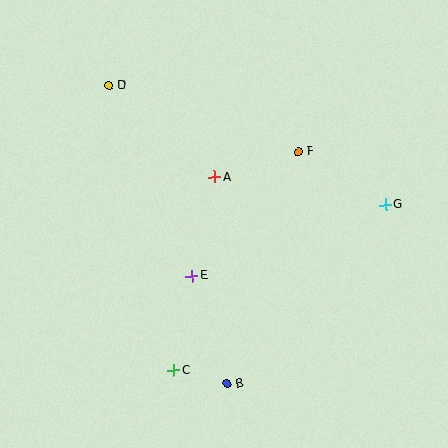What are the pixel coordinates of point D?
Point D is at (109, 85).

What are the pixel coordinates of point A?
Point A is at (214, 177).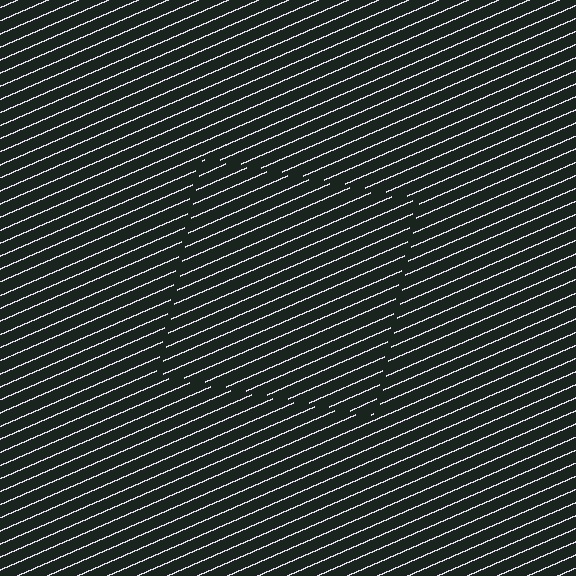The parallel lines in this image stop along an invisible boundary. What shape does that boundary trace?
An illusory square. The interior of the shape contains the same grating, shifted by half a period — the contour is defined by the phase discontinuity where line-ends from the inner and outer gratings abut.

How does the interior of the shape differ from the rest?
The interior of the shape contains the same grating, shifted by half a period — the contour is defined by the phase discontinuity where line-ends from the inner and outer gratings abut.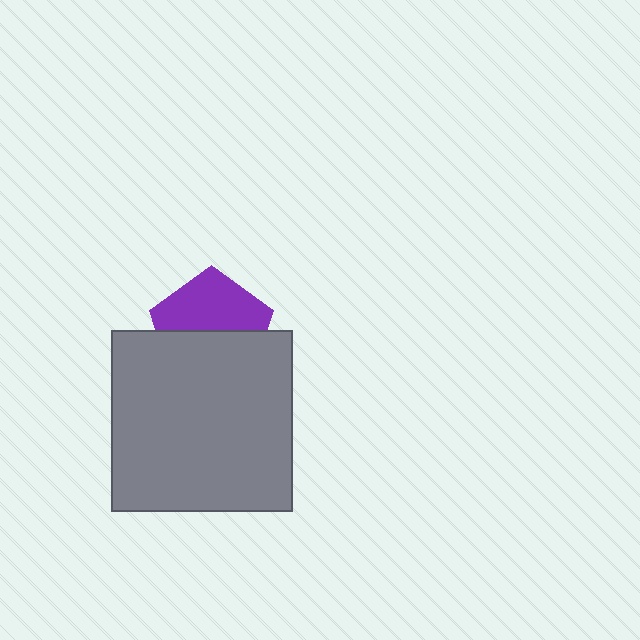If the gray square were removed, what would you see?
You would see the complete purple pentagon.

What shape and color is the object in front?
The object in front is a gray square.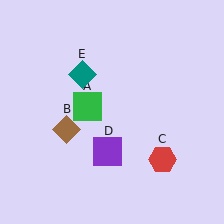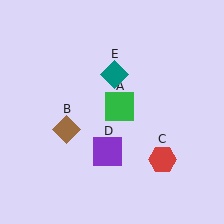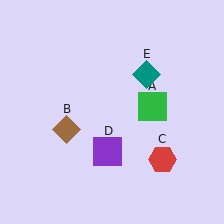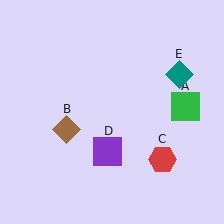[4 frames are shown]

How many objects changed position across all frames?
2 objects changed position: green square (object A), teal diamond (object E).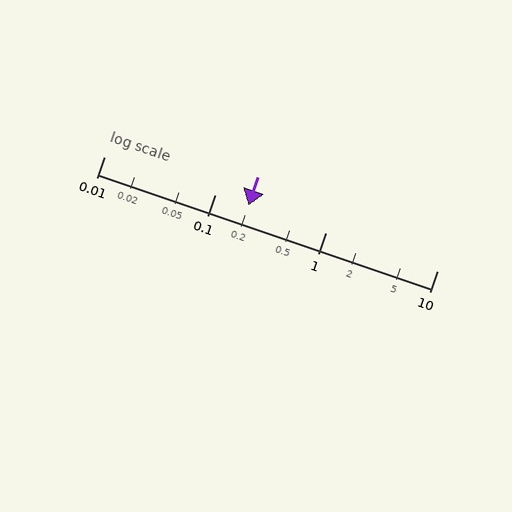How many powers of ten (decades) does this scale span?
The scale spans 3 decades, from 0.01 to 10.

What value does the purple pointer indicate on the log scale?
The pointer indicates approximately 0.2.